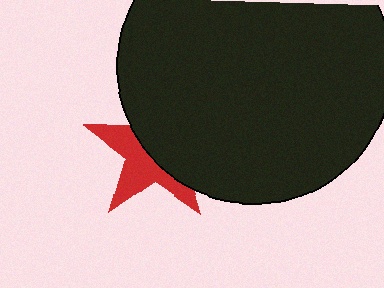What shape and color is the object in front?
The object in front is a black circle.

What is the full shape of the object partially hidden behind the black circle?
The partially hidden object is a red star.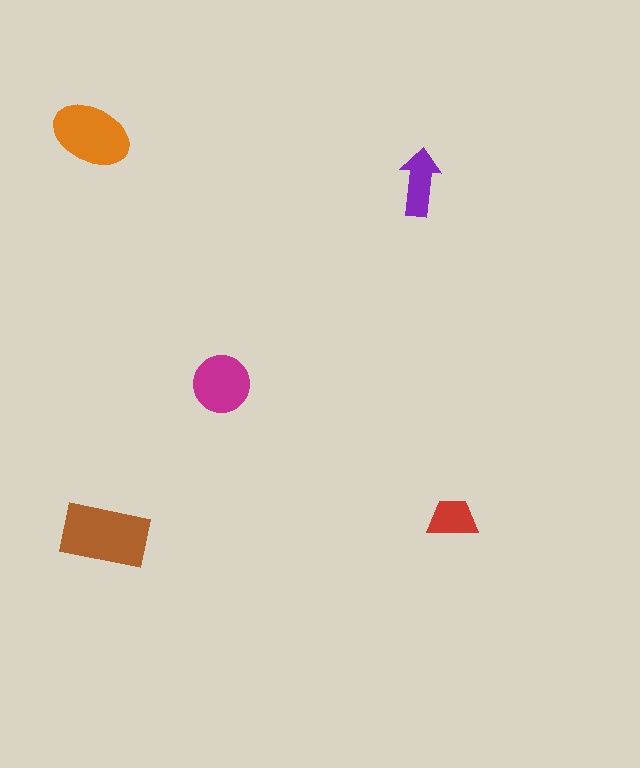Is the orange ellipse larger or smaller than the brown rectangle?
Smaller.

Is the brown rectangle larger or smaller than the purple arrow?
Larger.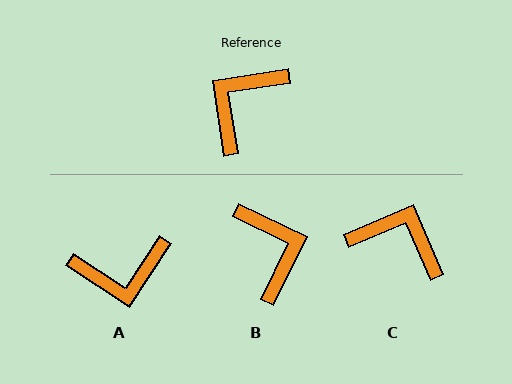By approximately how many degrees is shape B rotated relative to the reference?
Approximately 125 degrees clockwise.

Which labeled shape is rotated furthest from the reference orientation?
A, about 138 degrees away.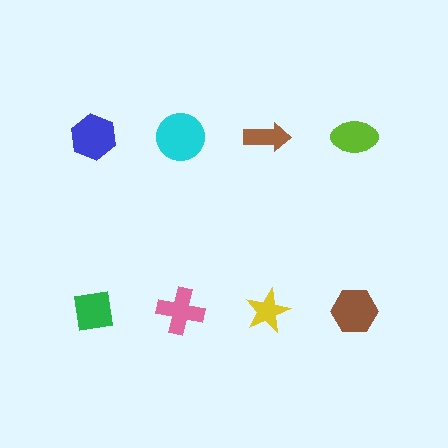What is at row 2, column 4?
A brown hexagon.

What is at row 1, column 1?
A blue hexagon.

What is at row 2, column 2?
A pink cross.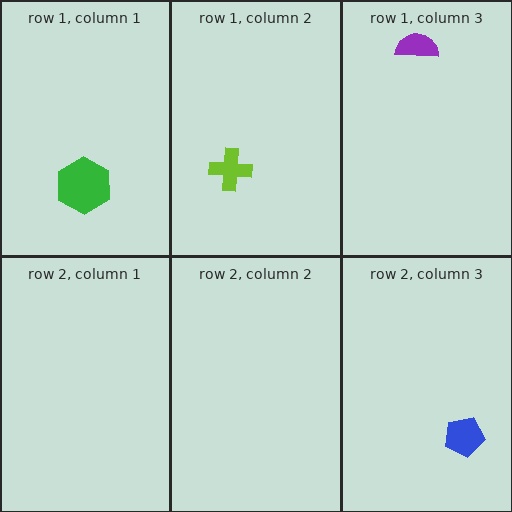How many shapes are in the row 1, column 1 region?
1.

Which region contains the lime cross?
The row 1, column 2 region.